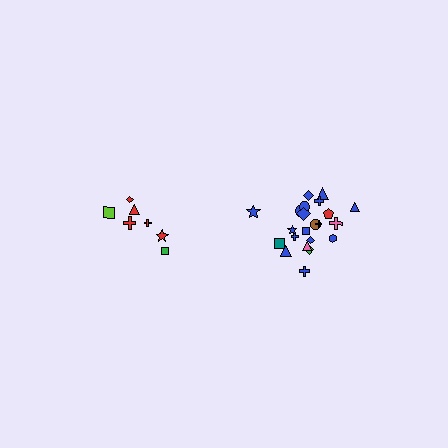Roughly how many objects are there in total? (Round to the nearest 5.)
Roughly 30 objects in total.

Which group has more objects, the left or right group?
The right group.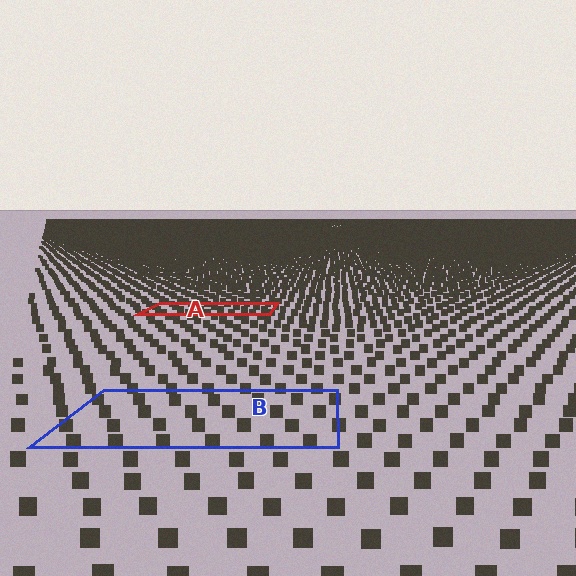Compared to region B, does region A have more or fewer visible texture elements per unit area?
Region A has more texture elements per unit area — they are packed more densely because it is farther away.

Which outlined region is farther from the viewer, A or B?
Region A is farther from the viewer — the texture elements inside it appear smaller and more densely packed.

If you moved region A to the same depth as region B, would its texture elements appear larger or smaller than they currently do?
They would appear larger. At a closer depth, the same texture elements are projected at a bigger on-screen size.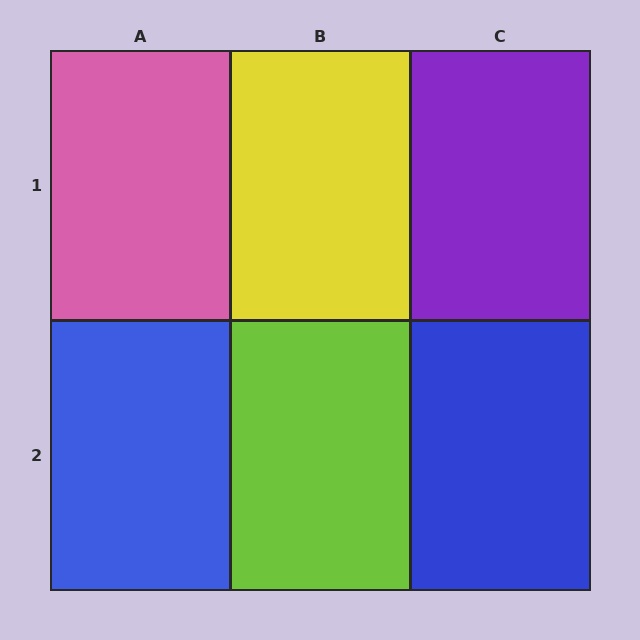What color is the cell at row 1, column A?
Pink.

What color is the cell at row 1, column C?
Purple.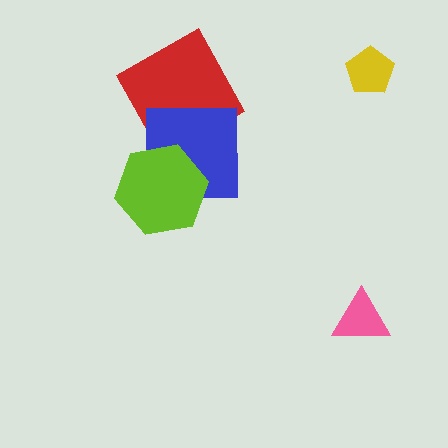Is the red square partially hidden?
Yes, it is partially covered by another shape.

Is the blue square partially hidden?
Yes, it is partially covered by another shape.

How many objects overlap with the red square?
1 object overlaps with the red square.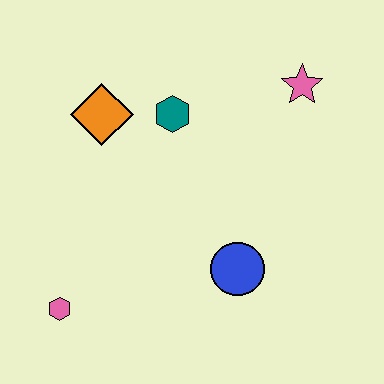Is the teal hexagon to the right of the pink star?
No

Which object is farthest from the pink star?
The pink hexagon is farthest from the pink star.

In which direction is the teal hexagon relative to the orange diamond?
The teal hexagon is to the right of the orange diamond.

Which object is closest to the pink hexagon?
The blue circle is closest to the pink hexagon.